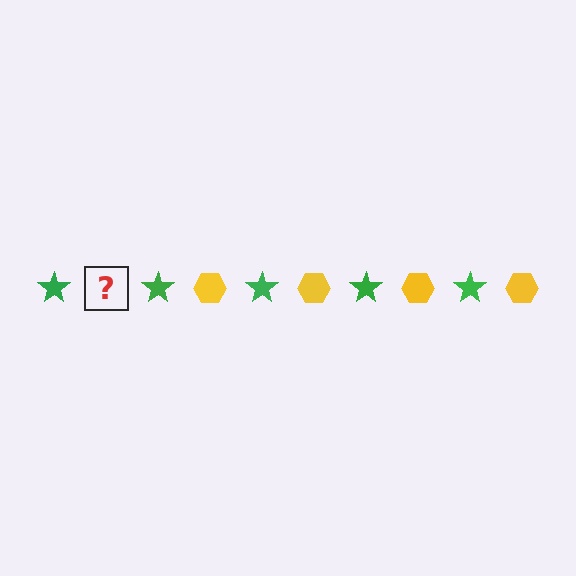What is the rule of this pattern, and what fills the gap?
The rule is that the pattern alternates between green star and yellow hexagon. The gap should be filled with a yellow hexagon.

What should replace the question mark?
The question mark should be replaced with a yellow hexagon.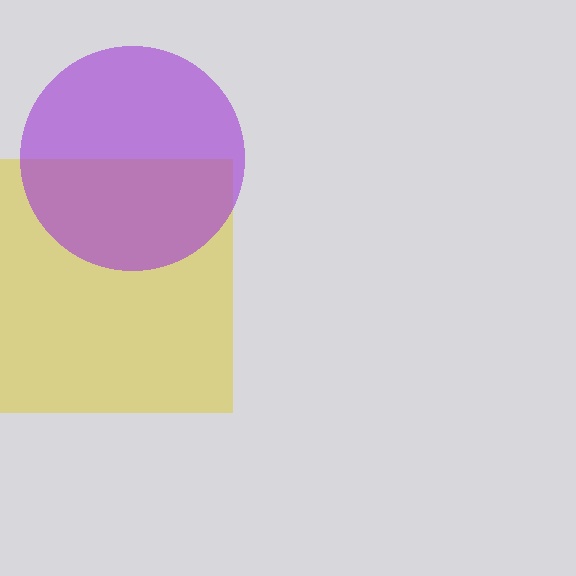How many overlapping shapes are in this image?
There are 2 overlapping shapes in the image.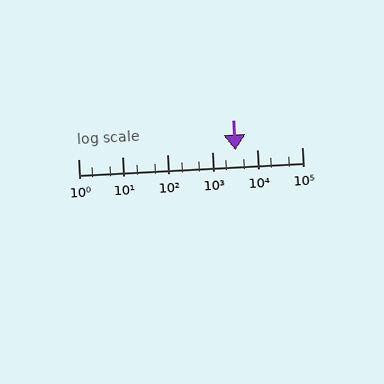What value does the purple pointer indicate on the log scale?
The pointer indicates approximately 3300.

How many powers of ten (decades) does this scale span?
The scale spans 5 decades, from 1 to 100000.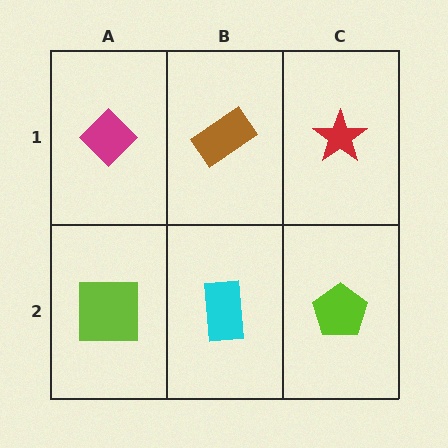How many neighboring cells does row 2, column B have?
3.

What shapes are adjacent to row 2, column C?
A red star (row 1, column C), a cyan rectangle (row 2, column B).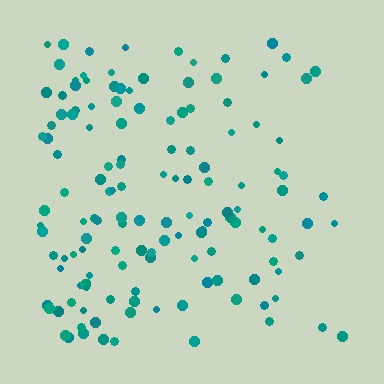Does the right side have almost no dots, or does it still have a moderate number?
Still a moderate number, just noticeably fewer than the left.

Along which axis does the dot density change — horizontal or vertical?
Horizontal.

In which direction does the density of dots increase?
From right to left, with the left side densest.